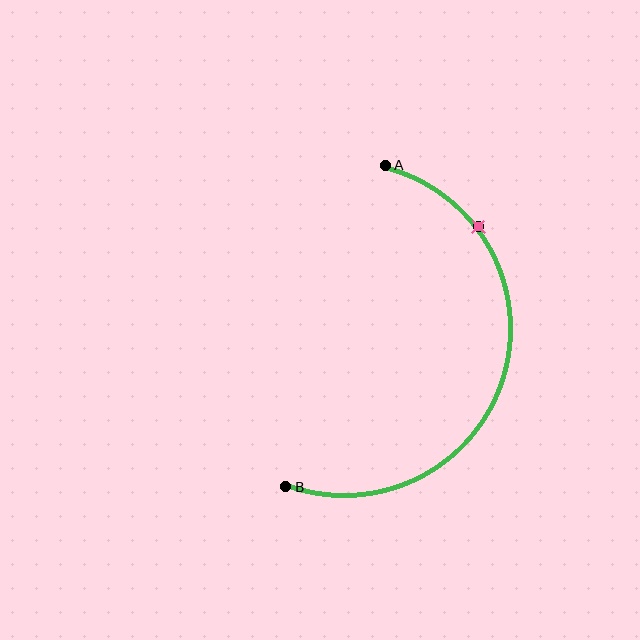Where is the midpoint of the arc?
The arc midpoint is the point on the curve farthest from the straight line joining A and B. It sits to the right of that line.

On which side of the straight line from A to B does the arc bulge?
The arc bulges to the right of the straight line connecting A and B.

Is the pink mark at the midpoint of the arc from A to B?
No. The pink mark lies on the arc but is closer to endpoint A. The arc midpoint would be at the point on the curve equidistant along the arc from both A and B.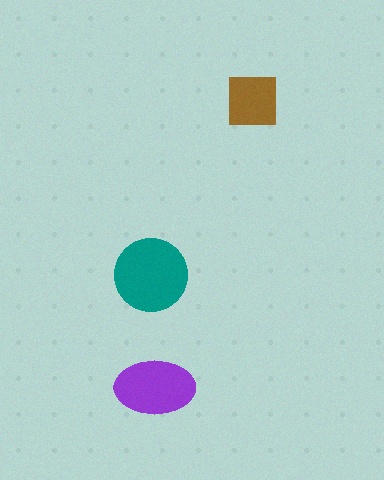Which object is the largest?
The teal circle.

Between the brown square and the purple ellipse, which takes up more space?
The purple ellipse.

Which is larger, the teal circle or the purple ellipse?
The teal circle.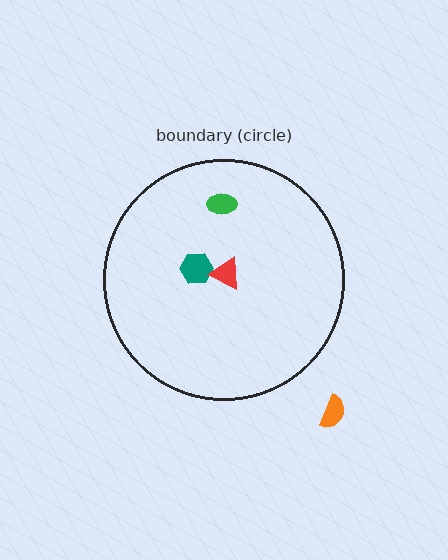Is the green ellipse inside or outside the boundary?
Inside.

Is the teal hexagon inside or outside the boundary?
Inside.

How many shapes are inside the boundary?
3 inside, 1 outside.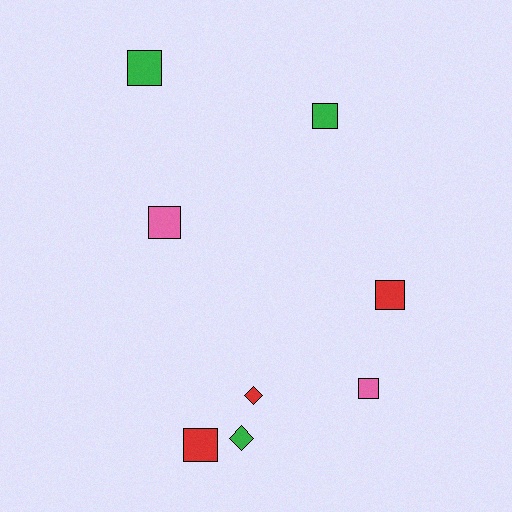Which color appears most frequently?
Red, with 3 objects.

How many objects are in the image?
There are 8 objects.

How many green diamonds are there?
There is 1 green diamond.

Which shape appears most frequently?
Square, with 6 objects.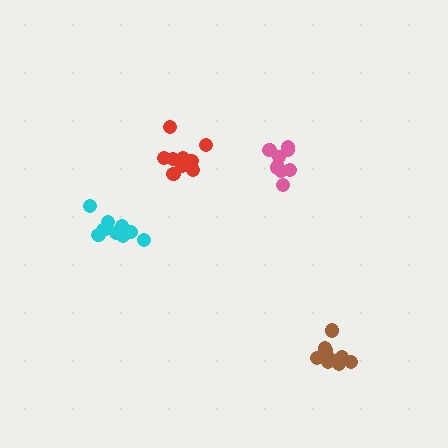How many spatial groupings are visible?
There are 4 spatial groupings.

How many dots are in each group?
Group 1: 10 dots, Group 2: 8 dots, Group 3: 10 dots, Group 4: 9 dots (37 total).